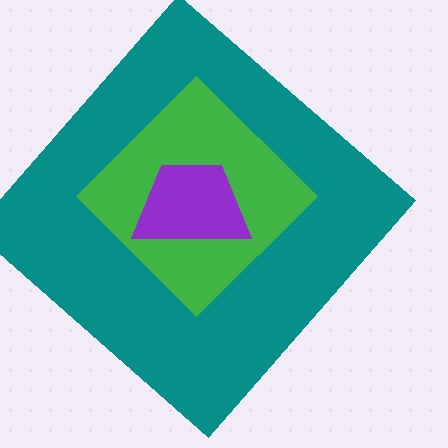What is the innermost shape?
The purple trapezoid.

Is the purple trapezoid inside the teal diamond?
Yes.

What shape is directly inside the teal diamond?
The green diamond.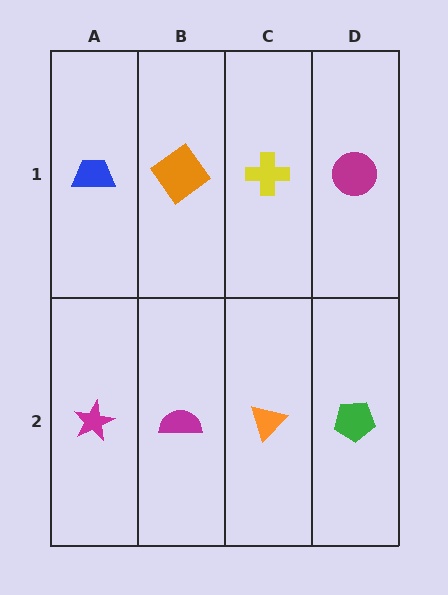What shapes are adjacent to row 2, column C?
A yellow cross (row 1, column C), a magenta semicircle (row 2, column B), a green pentagon (row 2, column D).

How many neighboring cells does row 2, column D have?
2.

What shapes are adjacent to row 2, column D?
A magenta circle (row 1, column D), an orange triangle (row 2, column C).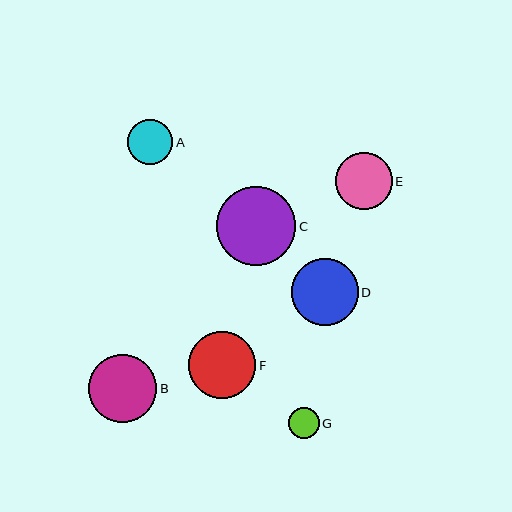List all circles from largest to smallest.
From largest to smallest: C, B, F, D, E, A, G.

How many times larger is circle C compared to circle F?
Circle C is approximately 1.2 times the size of circle F.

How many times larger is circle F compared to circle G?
Circle F is approximately 2.2 times the size of circle G.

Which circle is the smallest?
Circle G is the smallest with a size of approximately 31 pixels.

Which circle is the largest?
Circle C is the largest with a size of approximately 79 pixels.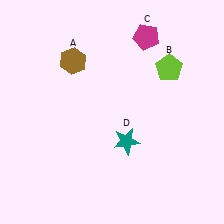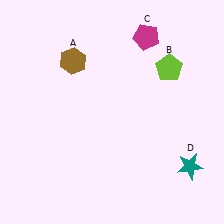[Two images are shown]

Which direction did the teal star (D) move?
The teal star (D) moved right.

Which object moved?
The teal star (D) moved right.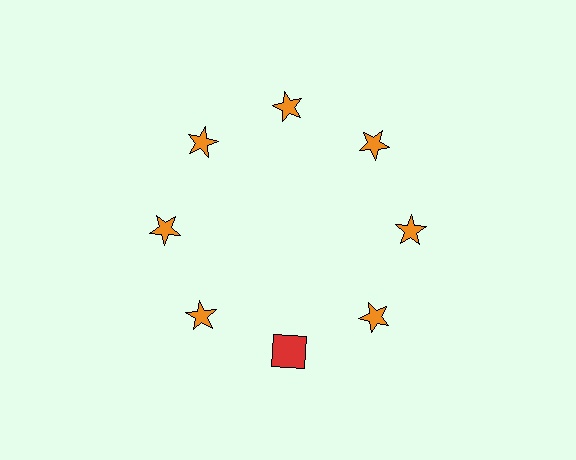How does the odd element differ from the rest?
It differs in both color (red instead of orange) and shape (square instead of star).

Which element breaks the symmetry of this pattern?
The red square at roughly the 6 o'clock position breaks the symmetry. All other shapes are orange stars.